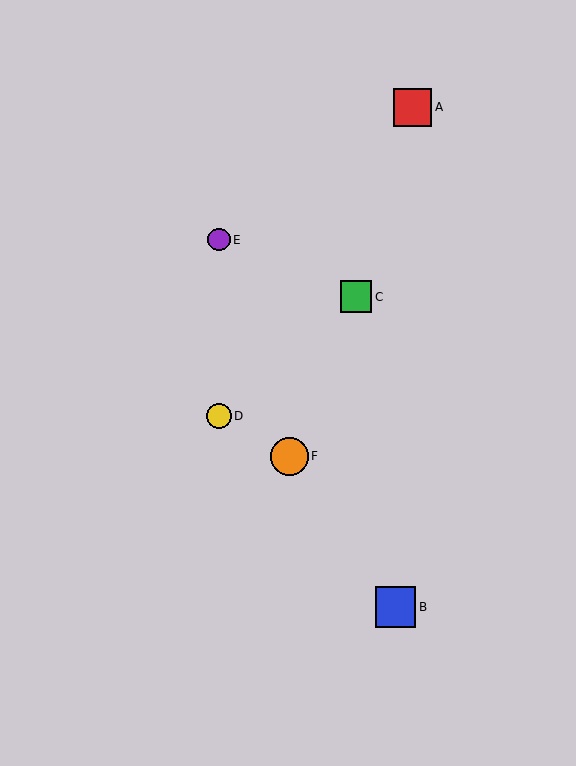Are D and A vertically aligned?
No, D is at x≈219 and A is at x≈413.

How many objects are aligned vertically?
2 objects (D, E) are aligned vertically.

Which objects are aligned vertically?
Objects D, E are aligned vertically.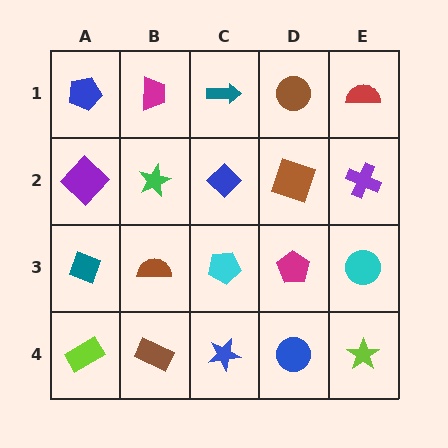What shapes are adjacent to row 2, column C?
A teal arrow (row 1, column C), a cyan pentagon (row 3, column C), a green star (row 2, column B), a brown square (row 2, column D).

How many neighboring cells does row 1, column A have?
2.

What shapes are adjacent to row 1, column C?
A blue diamond (row 2, column C), a magenta trapezoid (row 1, column B), a brown circle (row 1, column D).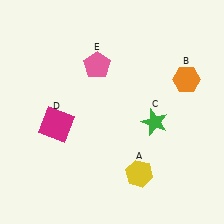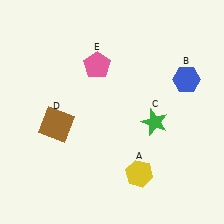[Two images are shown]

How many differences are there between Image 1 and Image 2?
There are 2 differences between the two images.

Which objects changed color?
B changed from orange to blue. D changed from magenta to brown.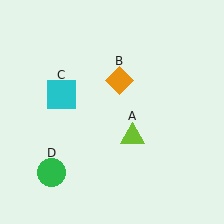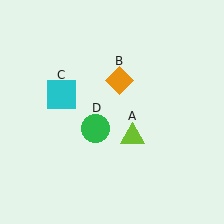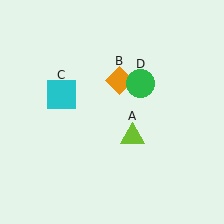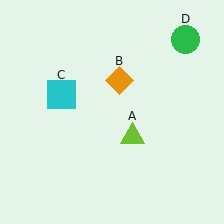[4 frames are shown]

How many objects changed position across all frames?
1 object changed position: green circle (object D).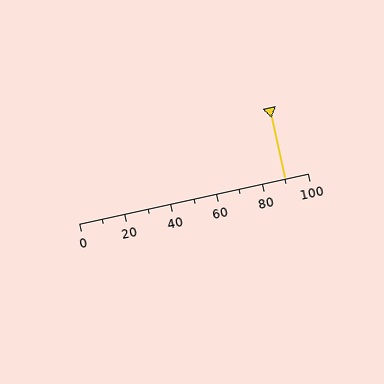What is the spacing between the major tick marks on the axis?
The major ticks are spaced 20 apart.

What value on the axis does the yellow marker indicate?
The marker indicates approximately 90.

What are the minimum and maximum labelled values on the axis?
The axis runs from 0 to 100.